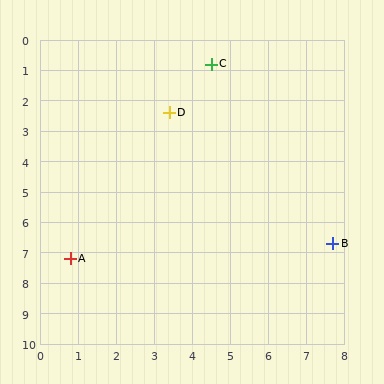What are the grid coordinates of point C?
Point C is at approximately (4.5, 0.8).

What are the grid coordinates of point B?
Point B is at approximately (7.7, 6.7).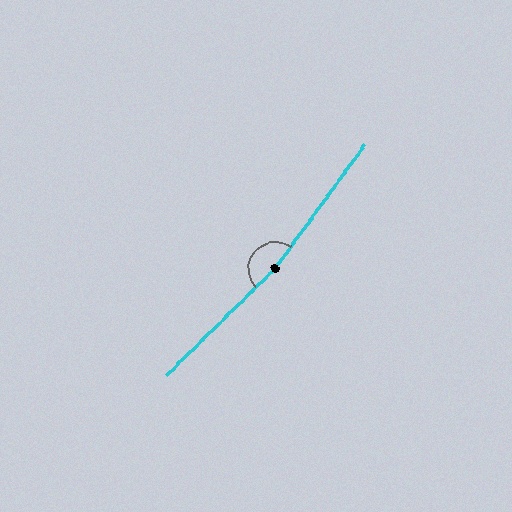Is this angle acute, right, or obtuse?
It is obtuse.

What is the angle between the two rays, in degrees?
Approximately 170 degrees.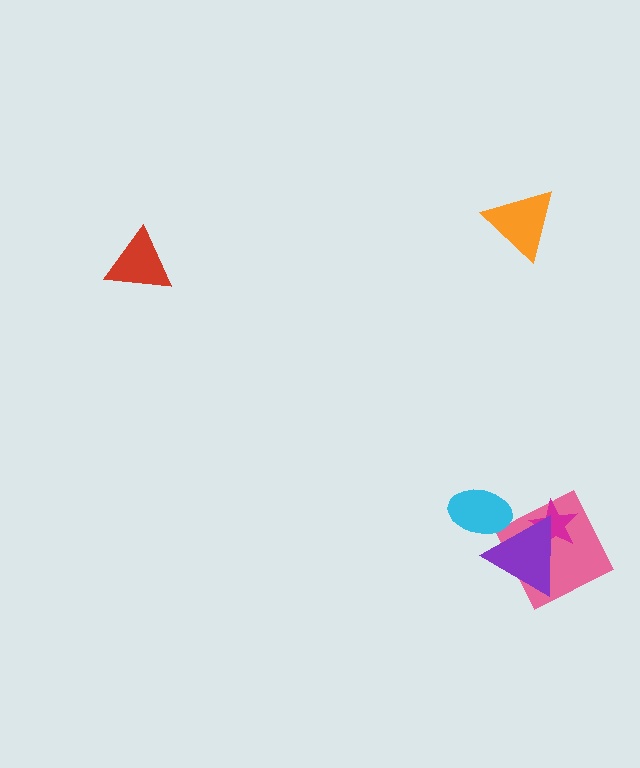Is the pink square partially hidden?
Yes, it is partially covered by another shape.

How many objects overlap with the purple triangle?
3 objects overlap with the purple triangle.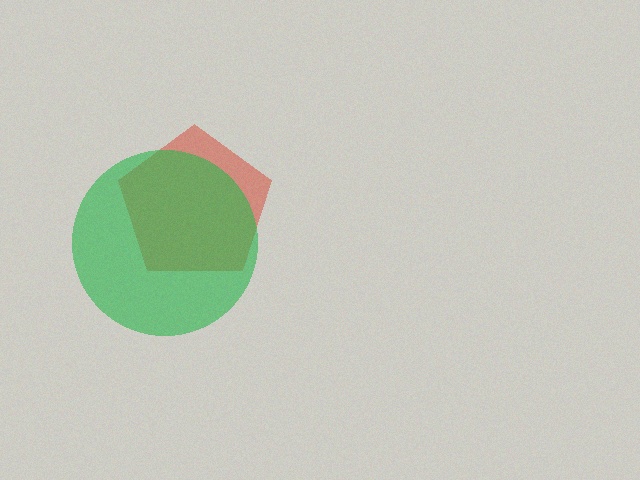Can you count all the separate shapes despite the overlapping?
Yes, there are 2 separate shapes.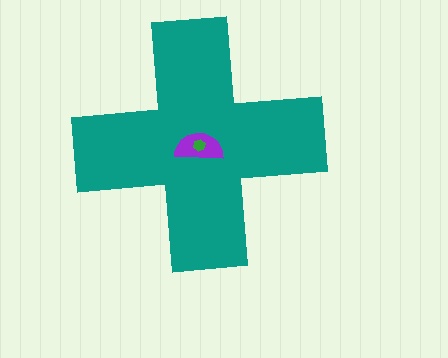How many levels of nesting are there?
3.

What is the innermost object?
The green hexagon.